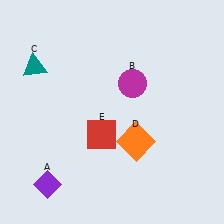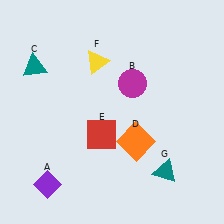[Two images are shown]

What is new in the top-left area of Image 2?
A yellow triangle (F) was added in the top-left area of Image 2.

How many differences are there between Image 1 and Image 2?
There are 2 differences between the two images.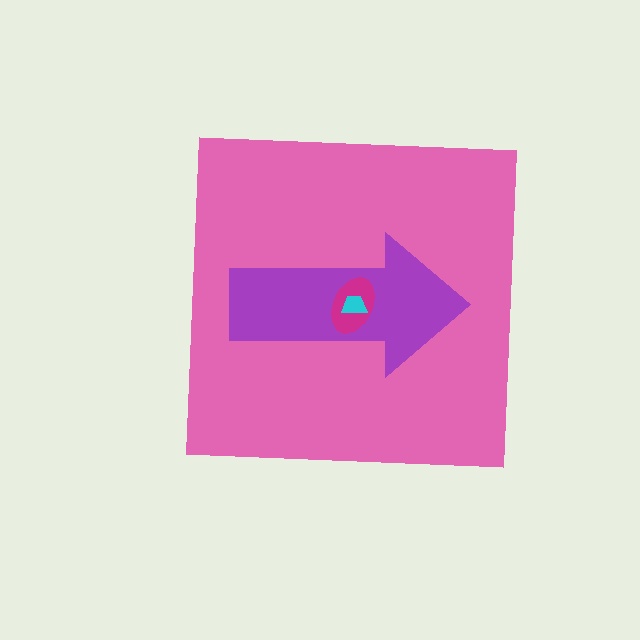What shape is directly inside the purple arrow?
The magenta ellipse.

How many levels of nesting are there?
4.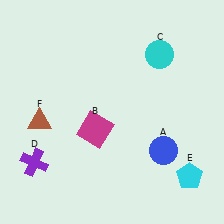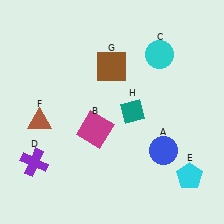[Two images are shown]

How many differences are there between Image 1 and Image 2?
There are 2 differences between the two images.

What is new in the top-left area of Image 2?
A brown square (G) was added in the top-left area of Image 2.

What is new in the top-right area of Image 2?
A teal diamond (H) was added in the top-right area of Image 2.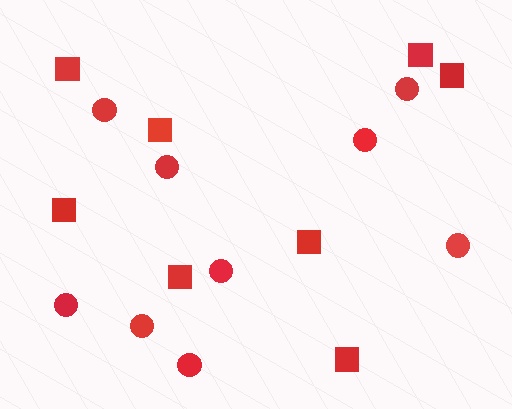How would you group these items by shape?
There are 2 groups: one group of circles (9) and one group of squares (8).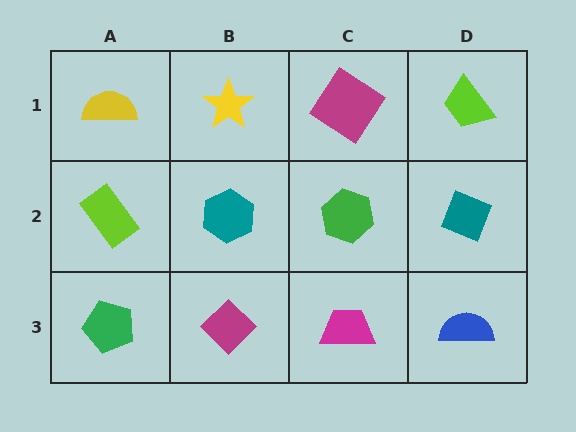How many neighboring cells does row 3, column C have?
3.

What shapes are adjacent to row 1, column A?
A lime rectangle (row 2, column A), a yellow star (row 1, column B).